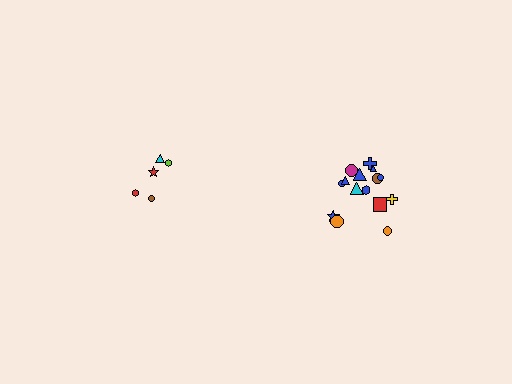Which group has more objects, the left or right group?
The right group.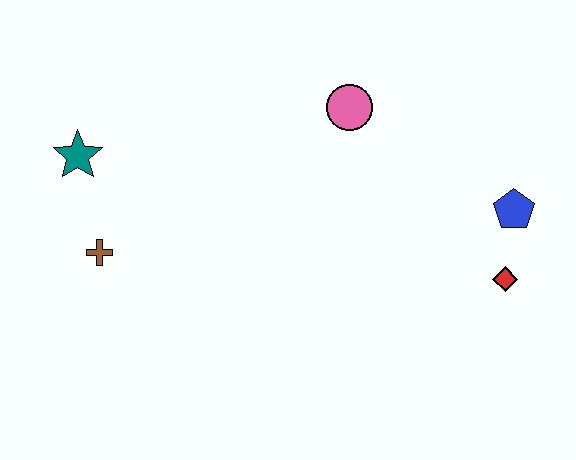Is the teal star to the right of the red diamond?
No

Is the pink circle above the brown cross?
Yes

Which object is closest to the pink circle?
The blue pentagon is closest to the pink circle.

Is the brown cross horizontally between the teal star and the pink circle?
Yes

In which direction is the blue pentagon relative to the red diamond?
The blue pentagon is above the red diamond.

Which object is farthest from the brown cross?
The blue pentagon is farthest from the brown cross.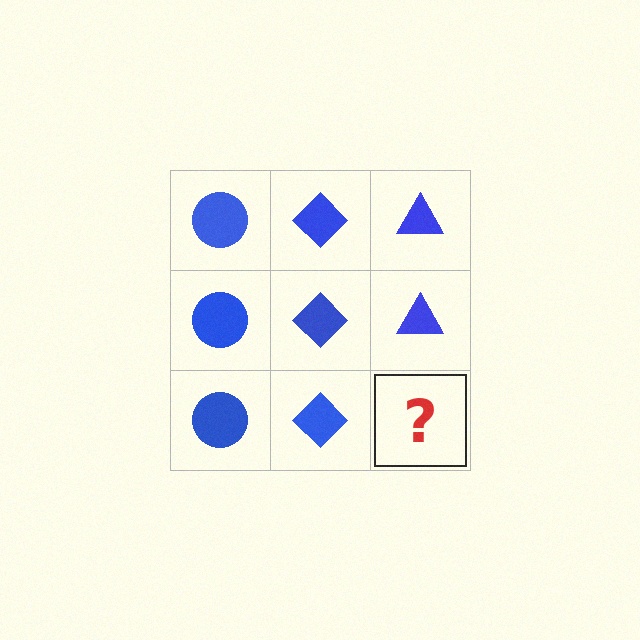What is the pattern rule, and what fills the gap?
The rule is that each column has a consistent shape. The gap should be filled with a blue triangle.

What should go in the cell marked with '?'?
The missing cell should contain a blue triangle.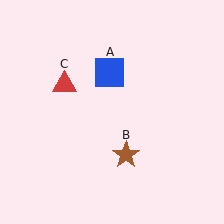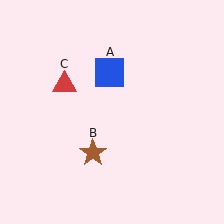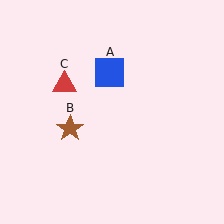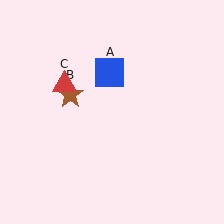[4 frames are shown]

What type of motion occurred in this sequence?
The brown star (object B) rotated clockwise around the center of the scene.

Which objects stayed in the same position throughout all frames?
Blue square (object A) and red triangle (object C) remained stationary.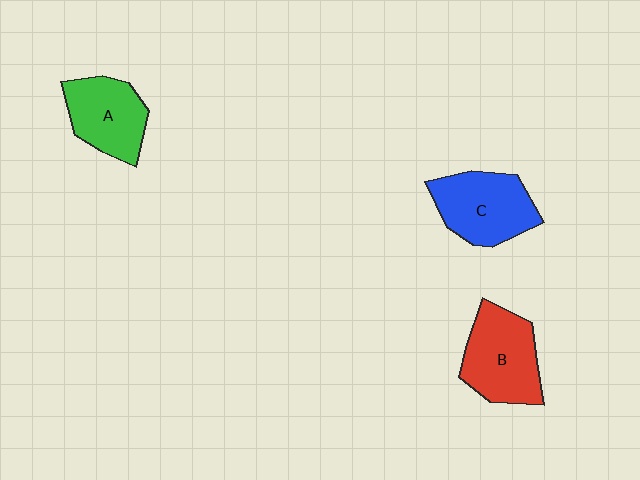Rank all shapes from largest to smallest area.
From largest to smallest: B (red), C (blue), A (green).